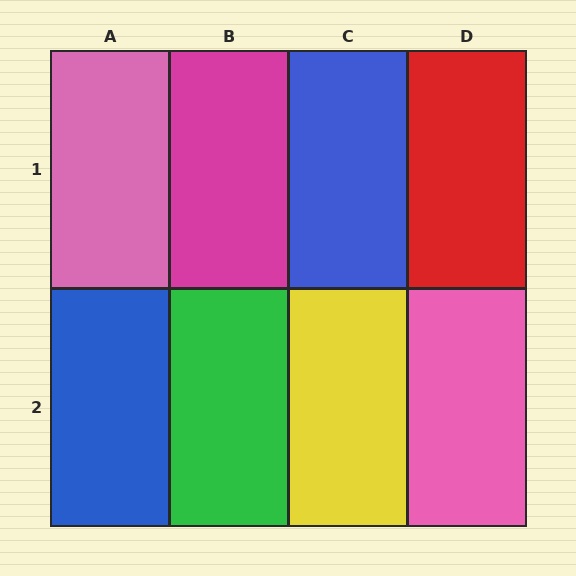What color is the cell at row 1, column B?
Magenta.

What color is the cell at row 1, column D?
Red.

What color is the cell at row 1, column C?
Blue.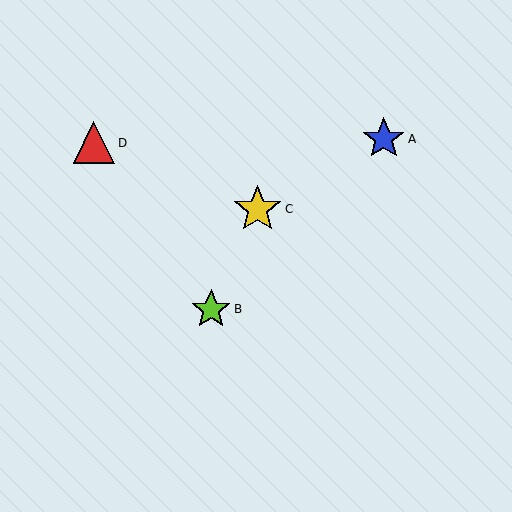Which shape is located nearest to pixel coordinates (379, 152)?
The blue star (labeled A) at (384, 139) is nearest to that location.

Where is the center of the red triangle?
The center of the red triangle is at (94, 143).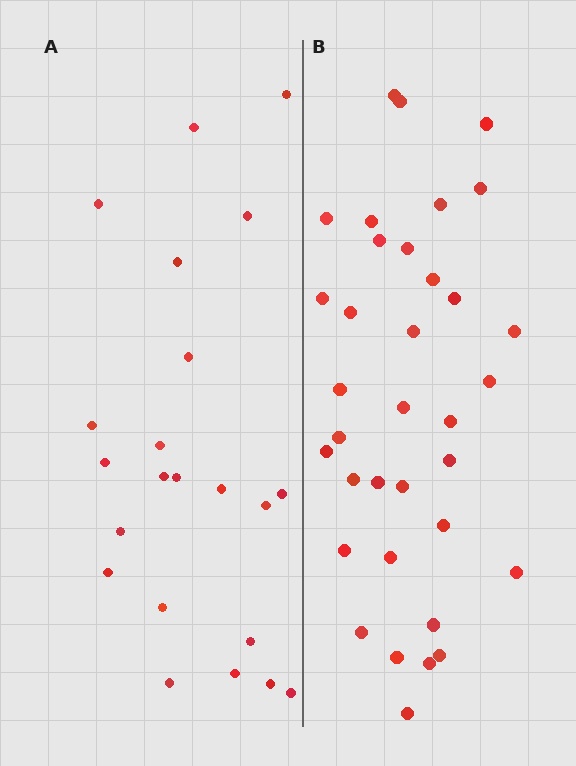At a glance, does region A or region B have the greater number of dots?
Region B (the right region) has more dots.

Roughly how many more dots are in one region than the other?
Region B has approximately 15 more dots than region A.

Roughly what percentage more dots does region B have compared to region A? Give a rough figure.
About 60% more.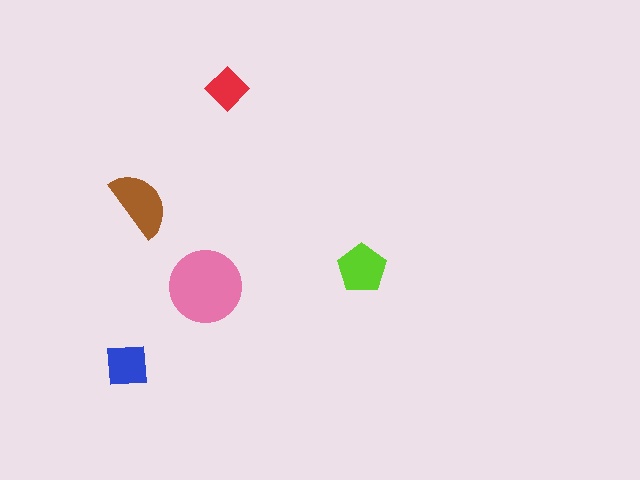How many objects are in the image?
There are 5 objects in the image.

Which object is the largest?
The pink circle.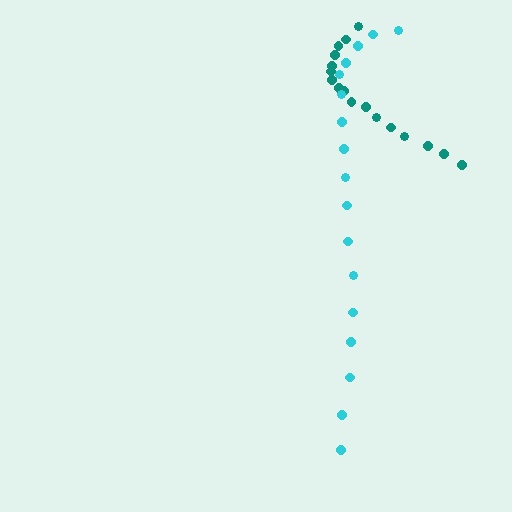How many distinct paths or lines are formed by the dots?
There are 2 distinct paths.